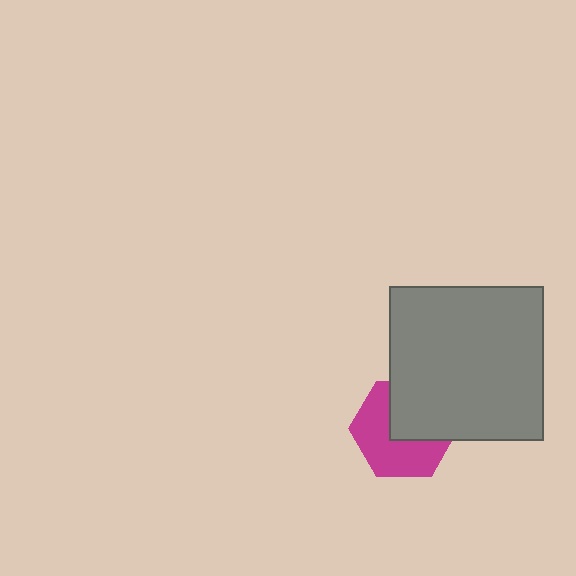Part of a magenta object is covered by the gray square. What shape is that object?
It is a hexagon.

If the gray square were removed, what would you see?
You would see the complete magenta hexagon.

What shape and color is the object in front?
The object in front is a gray square.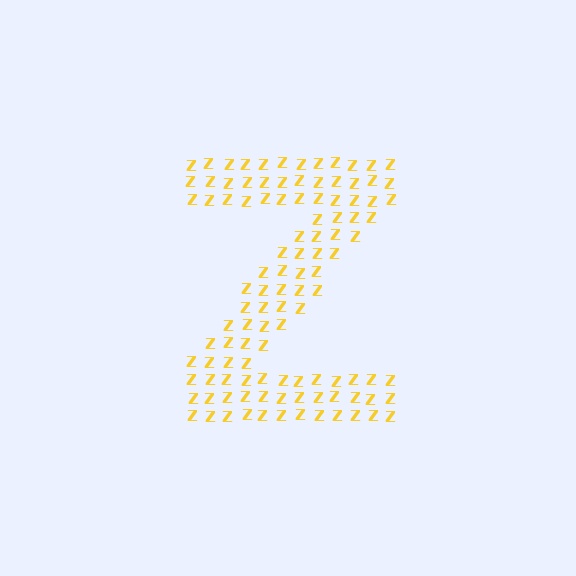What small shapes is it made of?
It is made of small letter Z's.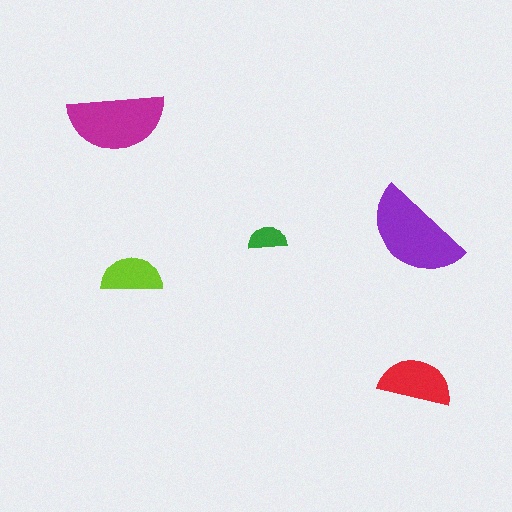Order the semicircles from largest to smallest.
the purple one, the magenta one, the red one, the lime one, the green one.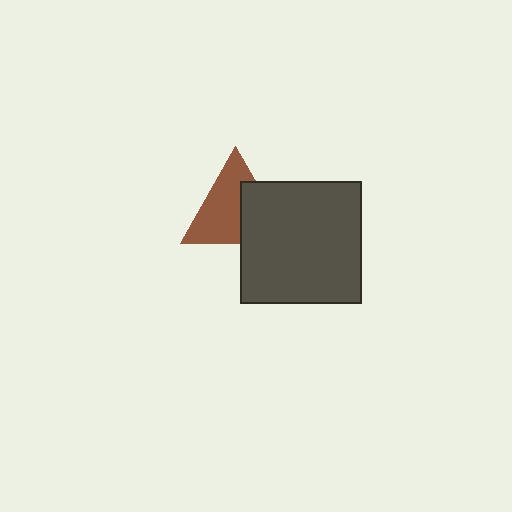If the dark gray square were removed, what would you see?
You would see the complete brown triangle.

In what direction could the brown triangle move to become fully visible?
The brown triangle could move toward the upper-left. That would shift it out from behind the dark gray square entirely.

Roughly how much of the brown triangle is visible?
About half of it is visible (roughly 61%).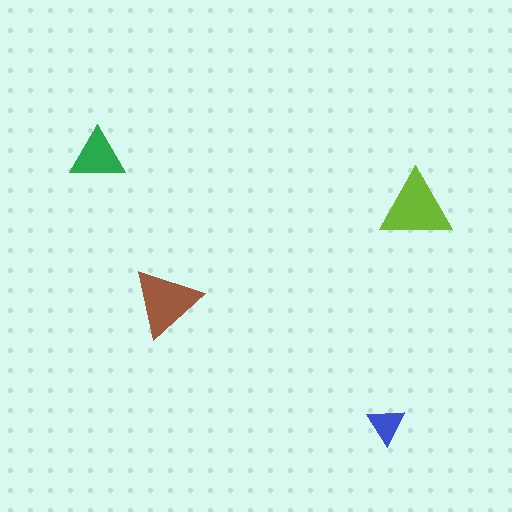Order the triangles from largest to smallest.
the lime one, the brown one, the green one, the blue one.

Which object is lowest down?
The blue triangle is bottommost.